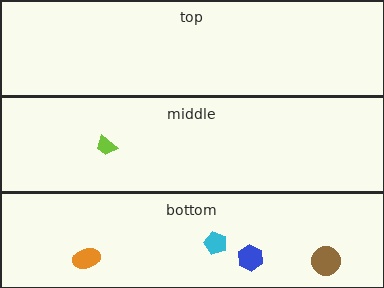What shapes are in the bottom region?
The blue hexagon, the orange ellipse, the cyan pentagon, the brown circle.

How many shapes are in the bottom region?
4.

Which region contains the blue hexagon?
The bottom region.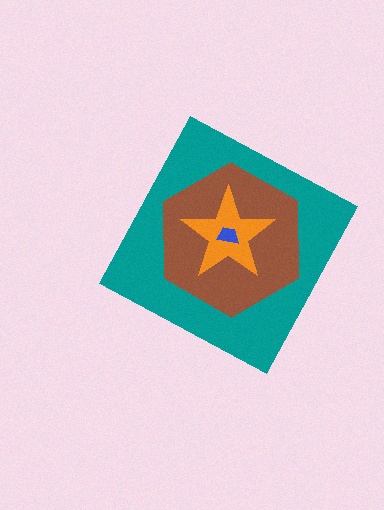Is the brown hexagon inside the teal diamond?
Yes.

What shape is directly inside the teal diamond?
The brown hexagon.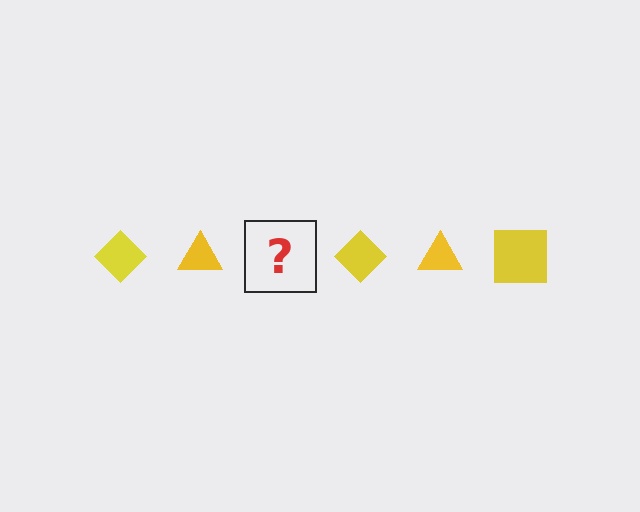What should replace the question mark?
The question mark should be replaced with a yellow square.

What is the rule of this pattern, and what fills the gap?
The rule is that the pattern cycles through diamond, triangle, square shapes in yellow. The gap should be filled with a yellow square.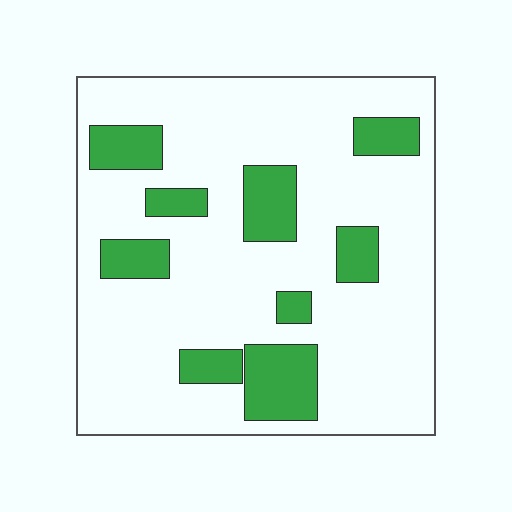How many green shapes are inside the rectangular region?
9.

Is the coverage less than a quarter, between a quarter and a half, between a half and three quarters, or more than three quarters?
Less than a quarter.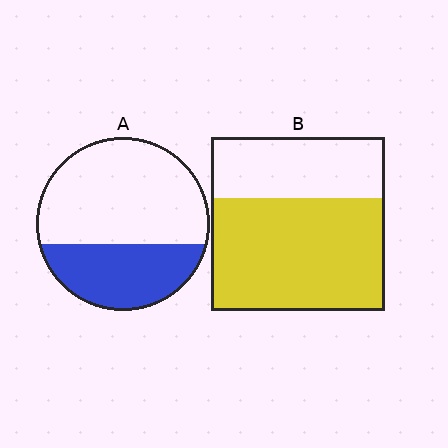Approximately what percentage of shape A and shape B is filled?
A is approximately 35% and B is approximately 65%.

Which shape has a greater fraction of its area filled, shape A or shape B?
Shape B.